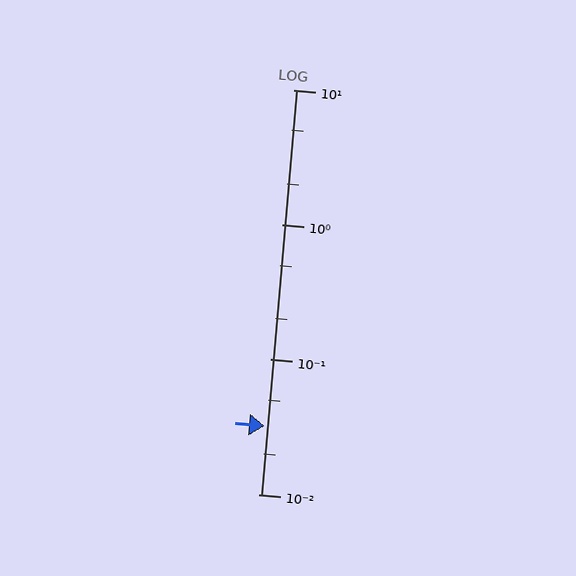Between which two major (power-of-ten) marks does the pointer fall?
The pointer is between 0.01 and 0.1.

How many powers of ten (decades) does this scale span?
The scale spans 3 decades, from 0.01 to 10.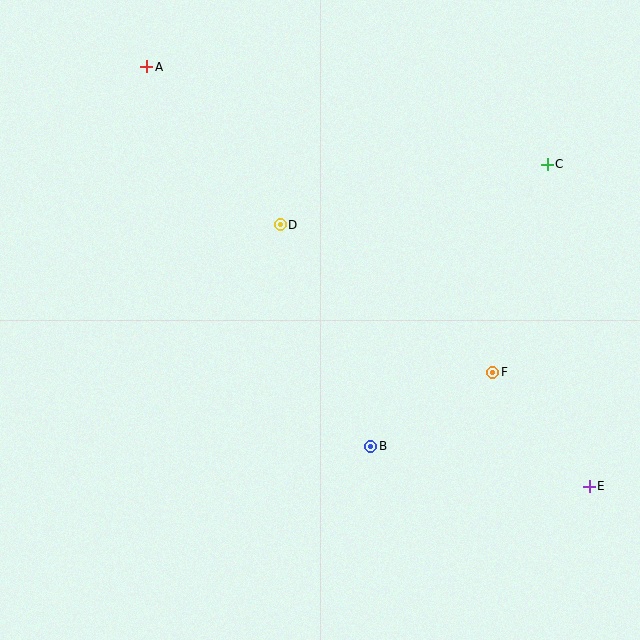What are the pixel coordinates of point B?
Point B is at (371, 446).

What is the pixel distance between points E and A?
The distance between E and A is 610 pixels.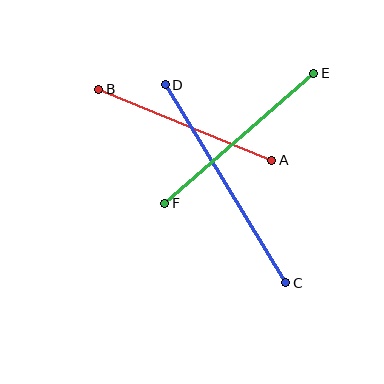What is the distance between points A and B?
The distance is approximately 187 pixels.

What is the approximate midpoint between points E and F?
The midpoint is at approximately (239, 138) pixels.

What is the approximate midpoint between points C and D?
The midpoint is at approximately (226, 184) pixels.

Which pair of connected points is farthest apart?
Points C and D are farthest apart.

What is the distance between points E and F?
The distance is approximately 198 pixels.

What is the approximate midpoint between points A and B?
The midpoint is at approximately (185, 125) pixels.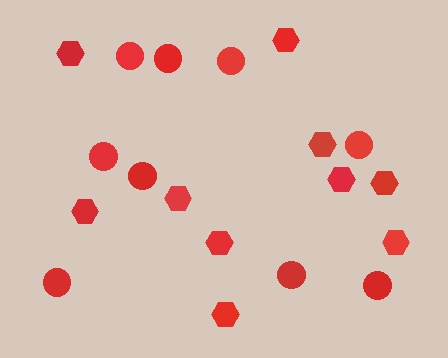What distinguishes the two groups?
There are 2 groups: one group of circles (9) and one group of hexagons (10).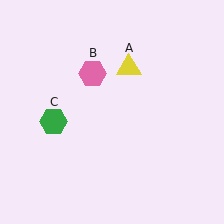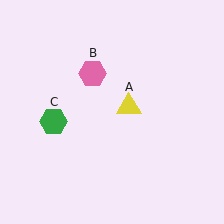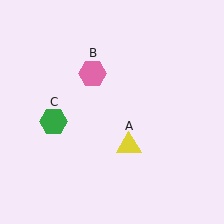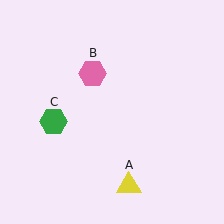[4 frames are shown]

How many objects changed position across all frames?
1 object changed position: yellow triangle (object A).